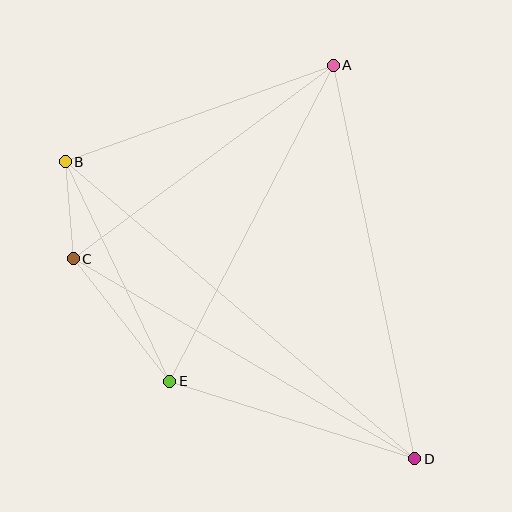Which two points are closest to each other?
Points B and C are closest to each other.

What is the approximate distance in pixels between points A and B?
The distance between A and B is approximately 285 pixels.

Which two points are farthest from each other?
Points B and D are farthest from each other.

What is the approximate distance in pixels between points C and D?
The distance between C and D is approximately 396 pixels.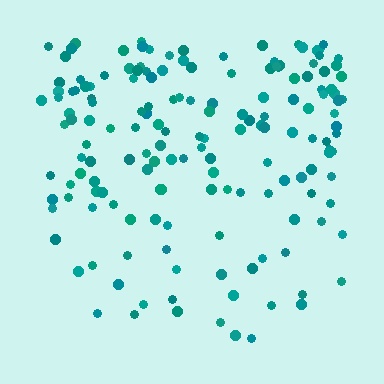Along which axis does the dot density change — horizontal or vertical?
Vertical.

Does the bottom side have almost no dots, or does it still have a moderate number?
Still a moderate number, just noticeably fewer than the top.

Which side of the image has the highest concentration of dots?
The top.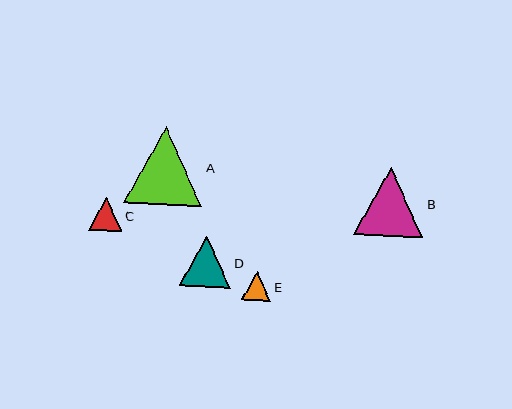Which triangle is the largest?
Triangle A is the largest with a size of approximately 78 pixels.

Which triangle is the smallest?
Triangle E is the smallest with a size of approximately 29 pixels.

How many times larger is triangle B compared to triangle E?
Triangle B is approximately 2.4 times the size of triangle E.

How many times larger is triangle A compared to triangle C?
Triangle A is approximately 2.3 times the size of triangle C.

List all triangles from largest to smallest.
From largest to smallest: A, B, D, C, E.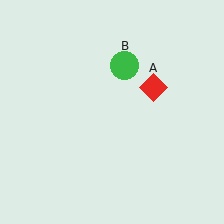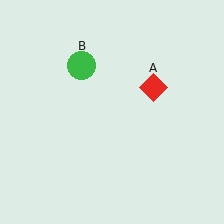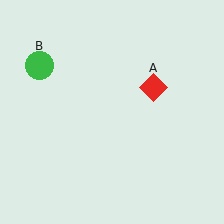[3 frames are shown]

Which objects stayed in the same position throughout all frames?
Red diamond (object A) remained stationary.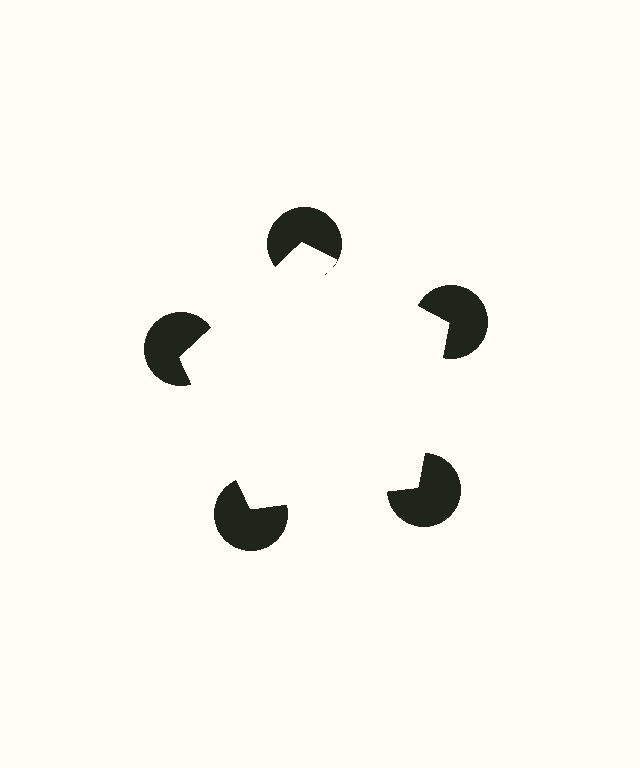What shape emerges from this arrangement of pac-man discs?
An illusory pentagon — its edges are inferred from the aligned wedge cuts in the pac-man discs, not physically drawn.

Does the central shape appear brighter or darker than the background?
It typically appears slightly brighter than the background, even though no actual brightness change is drawn.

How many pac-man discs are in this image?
There are 5 — one at each vertex of the illusory pentagon.